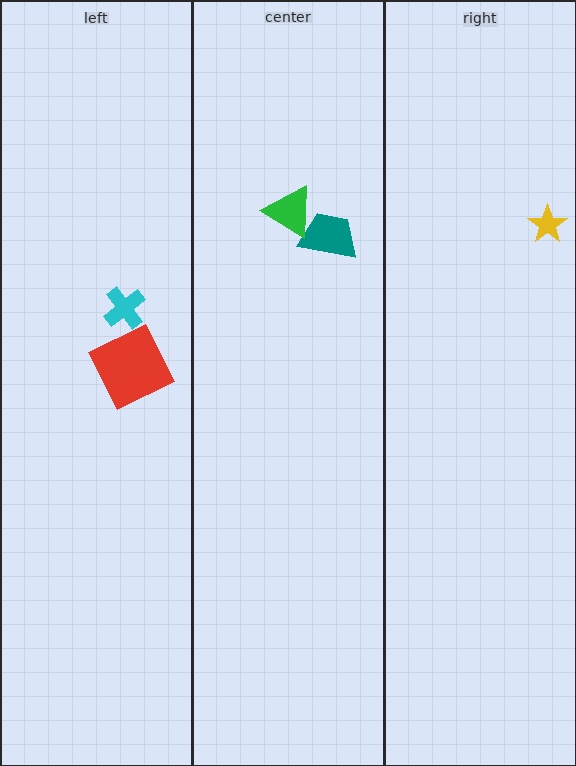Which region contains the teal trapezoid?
The center region.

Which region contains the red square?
The left region.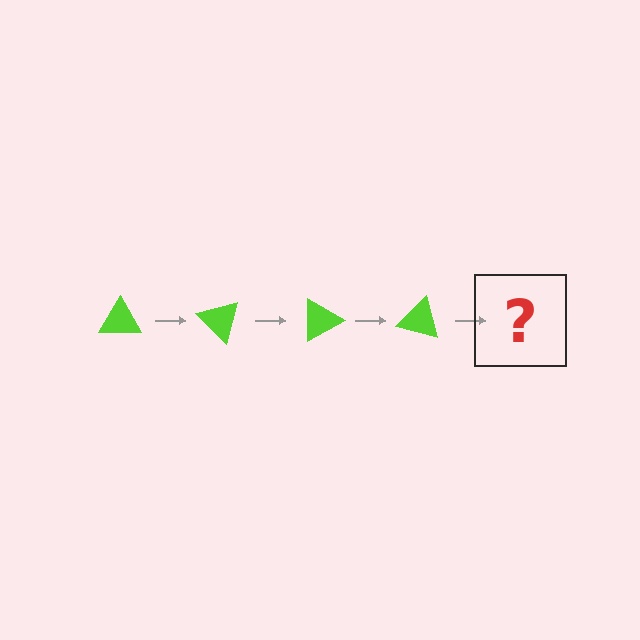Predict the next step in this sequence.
The next step is a lime triangle rotated 180 degrees.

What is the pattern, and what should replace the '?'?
The pattern is that the triangle rotates 45 degrees each step. The '?' should be a lime triangle rotated 180 degrees.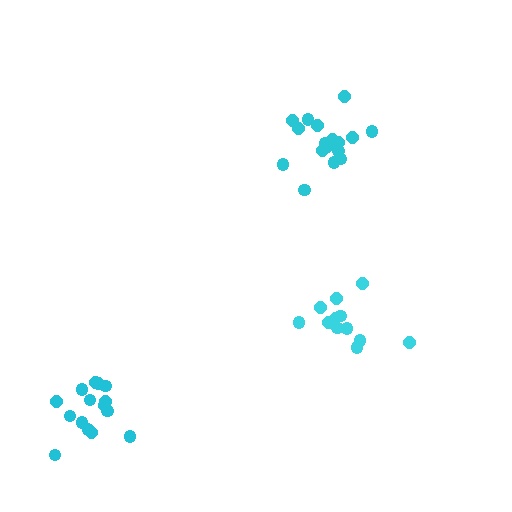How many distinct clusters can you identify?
There are 3 distinct clusters.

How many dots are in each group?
Group 1: 17 dots, Group 2: 15 dots, Group 3: 12 dots (44 total).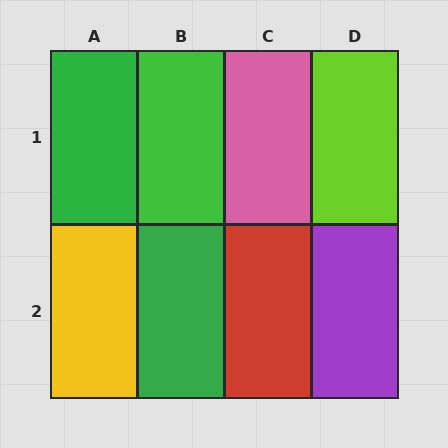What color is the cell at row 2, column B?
Green.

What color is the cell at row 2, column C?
Red.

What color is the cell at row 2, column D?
Purple.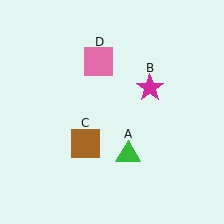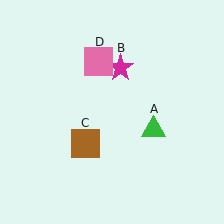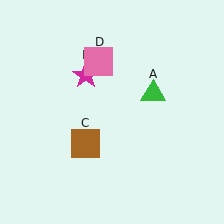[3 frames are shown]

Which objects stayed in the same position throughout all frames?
Brown square (object C) and pink square (object D) remained stationary.